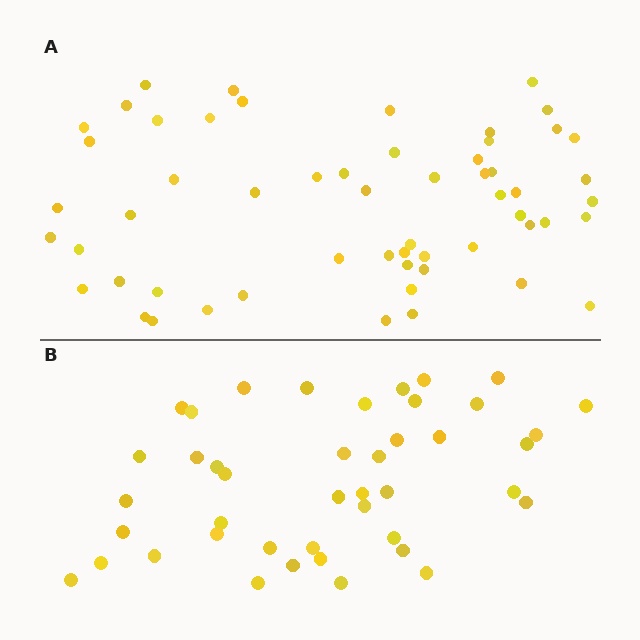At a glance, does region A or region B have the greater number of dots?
Region A (the top region) has more dots.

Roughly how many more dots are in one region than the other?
Region A has approximately 15 more dots than region B.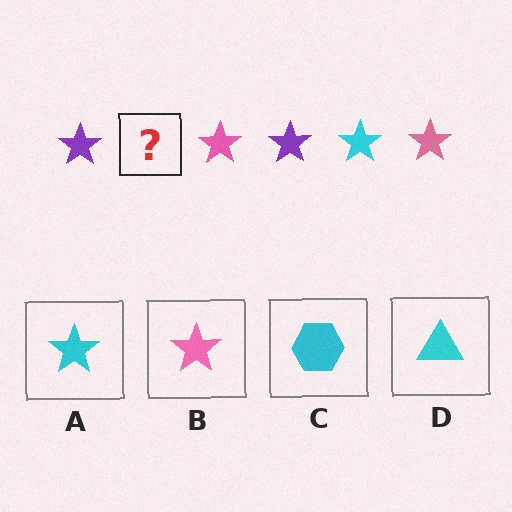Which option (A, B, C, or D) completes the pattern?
A.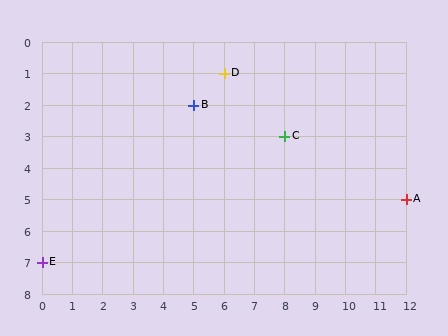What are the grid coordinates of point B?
Point B is at grid coordinates (5, 2).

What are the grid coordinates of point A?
Point A is at grid coordinates (12, 5).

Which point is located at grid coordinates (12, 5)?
Point A is at (12, 5).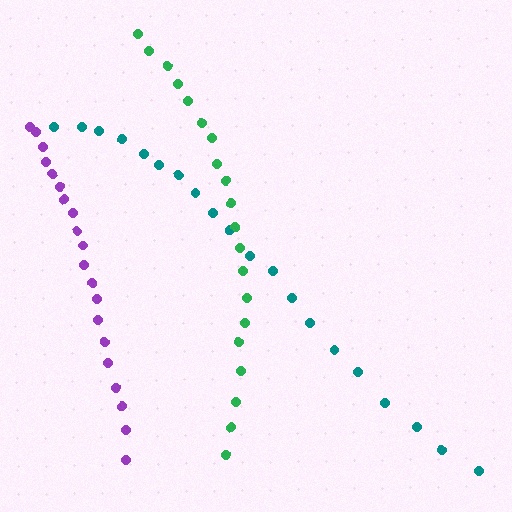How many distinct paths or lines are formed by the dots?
There are 3 distinct paths.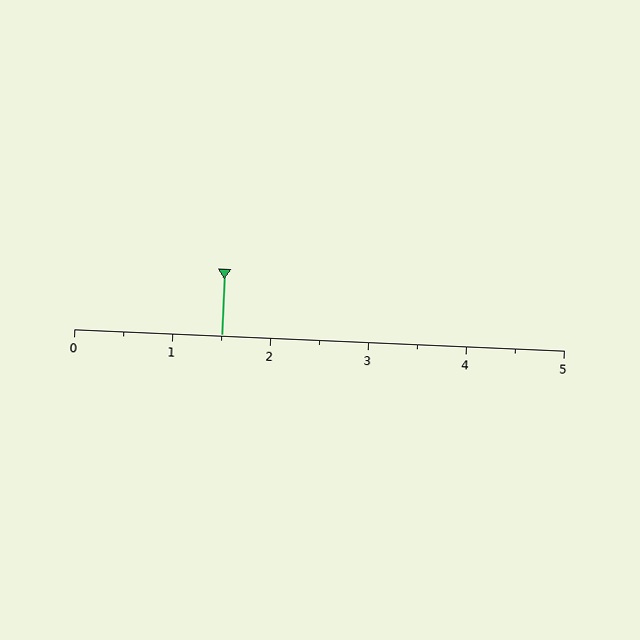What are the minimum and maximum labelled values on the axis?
The axis runs from 0 to 5.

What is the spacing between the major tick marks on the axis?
The major ticks are spaced 1 apart.